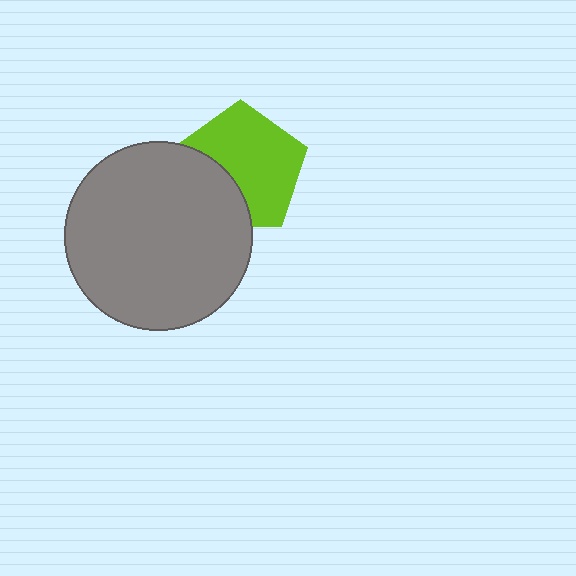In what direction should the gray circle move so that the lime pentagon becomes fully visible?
The gray circle should move toward the lower-left. That is the shortest direction to clear the overlap and leave the lime pentagon fully visible.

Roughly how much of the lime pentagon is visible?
Most of it is visible (roughly 67%).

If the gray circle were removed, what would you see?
You would see the complete lime pentagon.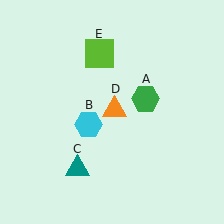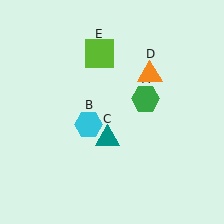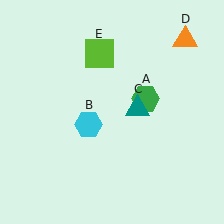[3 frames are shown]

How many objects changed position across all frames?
2 objects changed position: teal triangle (object C), orange triangle (object D).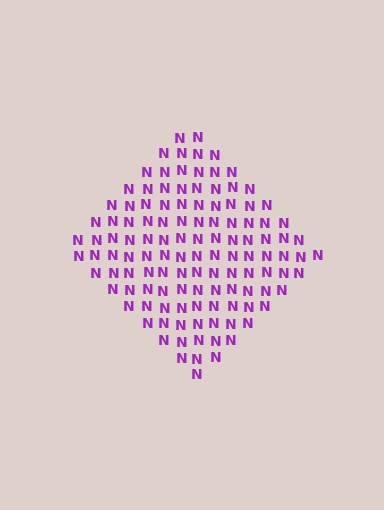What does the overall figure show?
The overall figure shows a diamond.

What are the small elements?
The small elements are letter N's.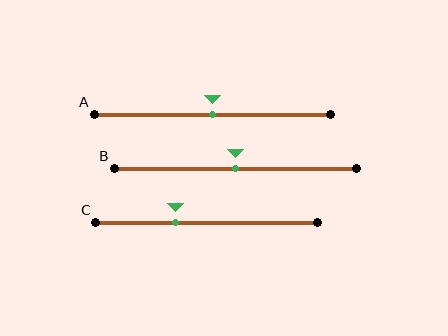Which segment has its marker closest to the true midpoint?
Segment A has its marker closest to the true midpoint.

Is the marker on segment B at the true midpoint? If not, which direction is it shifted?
Yes, the marker on segment B is at the true midpoint.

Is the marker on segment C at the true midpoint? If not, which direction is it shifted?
No, the marker on segment C is shifted to the left by about 14% of the segment length.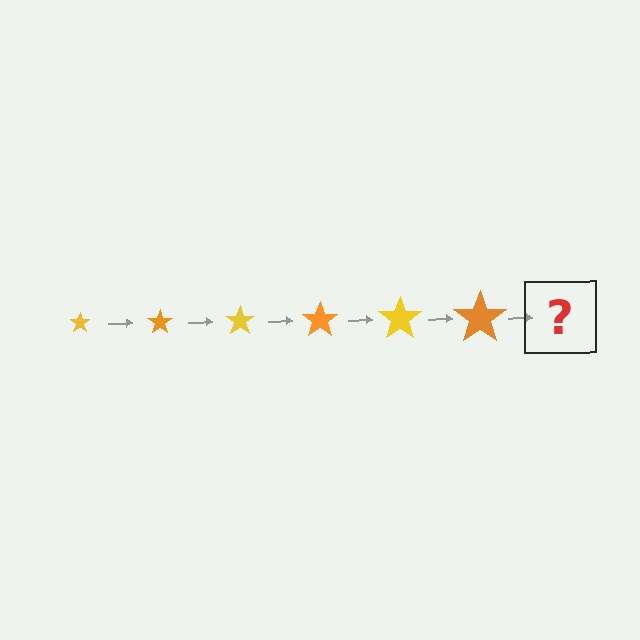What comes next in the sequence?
The next element should be a yellow star, larger than the previous one.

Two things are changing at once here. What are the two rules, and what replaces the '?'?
The two rules are that the star grows larger each step and the color cycles through yellow and orange. The '?' should be a yellow star, larger than the previous one.